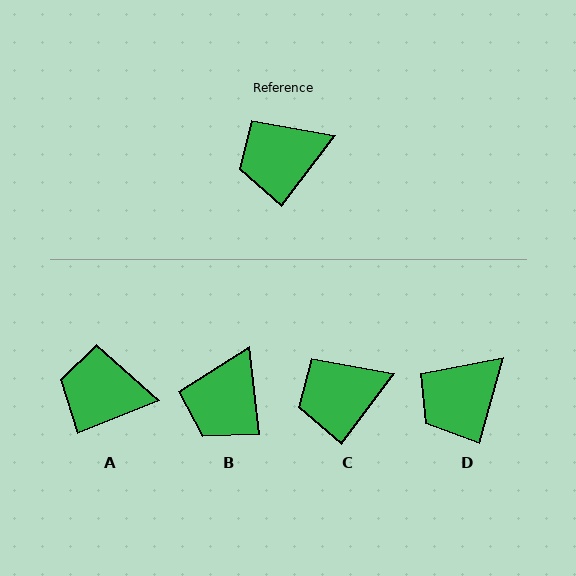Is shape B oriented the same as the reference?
No, it is off by about 43 degrees.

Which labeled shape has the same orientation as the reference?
C.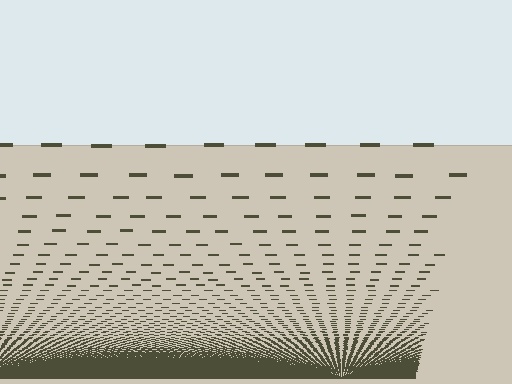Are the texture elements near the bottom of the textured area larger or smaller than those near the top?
Smaller. The gradient is inverted — elements near the bottom are smaller and denser.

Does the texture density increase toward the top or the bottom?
Density increases toward the bottom.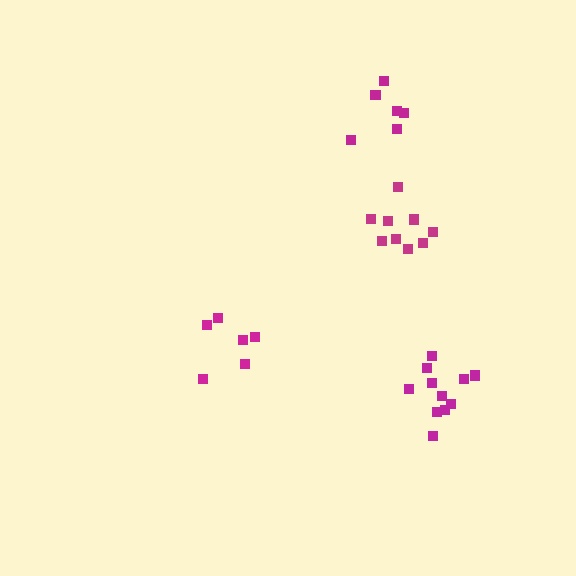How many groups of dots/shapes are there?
There are 4 groups.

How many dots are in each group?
Group 1: 6 dots, Group 2: 6 dots, Group 3: 9 dots, Group 4: 11 dots (32 total).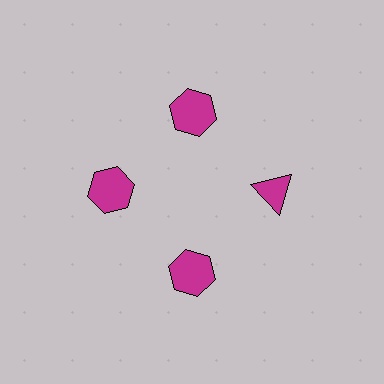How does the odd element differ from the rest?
It has a different shape: triangle instead of hexagon.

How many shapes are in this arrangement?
There are 4 shapes arranged in a ring pattern.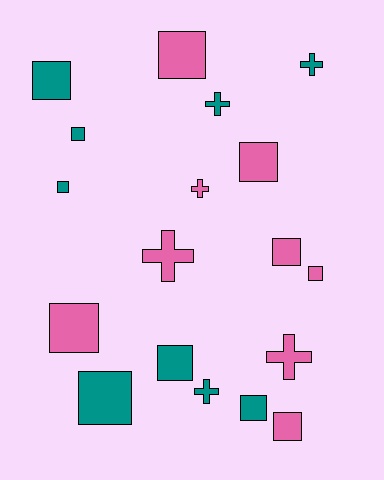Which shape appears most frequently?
Square, with 12 objects.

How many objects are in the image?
There are 18 objects.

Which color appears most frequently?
Teal, with 9 objects.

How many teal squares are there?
There are 6 teal squares.